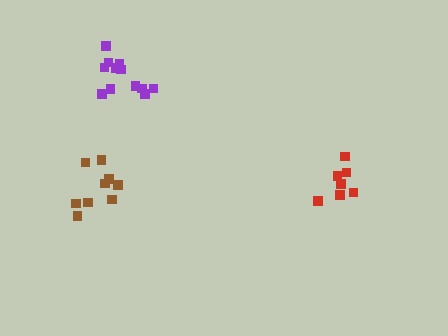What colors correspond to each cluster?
The clusters are colored: red, purple, brown.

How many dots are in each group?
Group 1: 7 dots, Group 2: 12 dots, Group 3: 9 dots (28 total).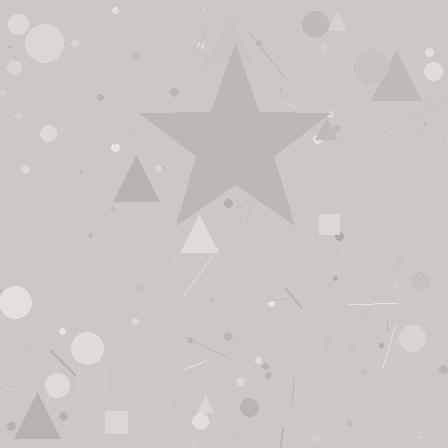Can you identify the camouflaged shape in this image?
The camouflaged shape is a star.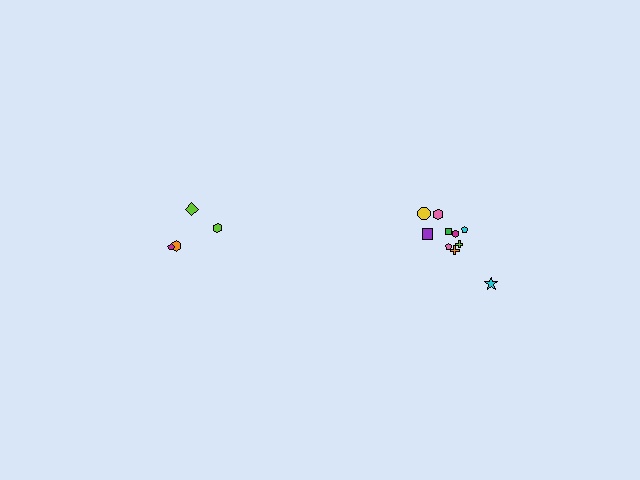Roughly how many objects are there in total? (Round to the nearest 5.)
Roughly 15 objects in total.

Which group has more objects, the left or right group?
The right group.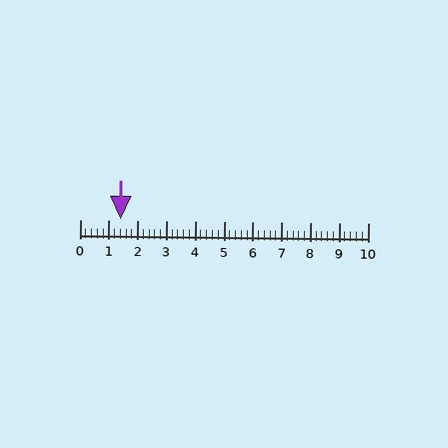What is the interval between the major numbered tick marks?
The major tick marks are spaced 1 units apart.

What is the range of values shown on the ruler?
The ruler shows values from 0 to 10.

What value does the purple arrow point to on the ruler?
The purple arrow points to approximately 1.4.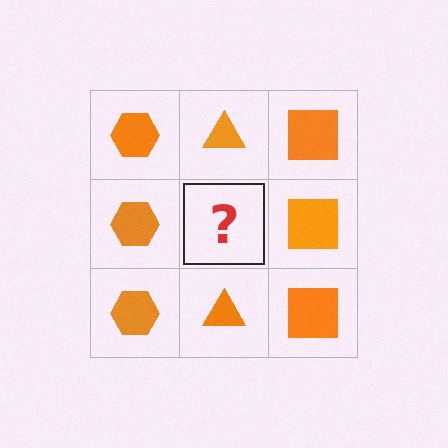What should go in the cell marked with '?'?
The missing cell should contain an orange triangle.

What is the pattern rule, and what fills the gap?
The rule is that each column has a consistent shape. The gap should be filled with an orange triangle.